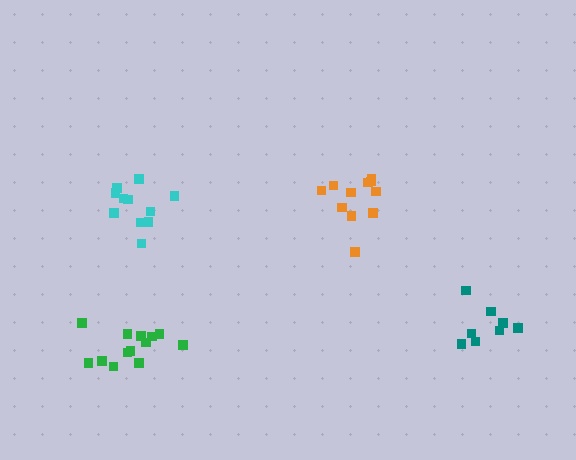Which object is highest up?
The orange cluster is topmost.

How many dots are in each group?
Group 1: 11 dots, Group 2: 8 dots, Group 3: 11 dots, Group 4: 13 dots (43 total).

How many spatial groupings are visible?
There are 4 spatial groupings.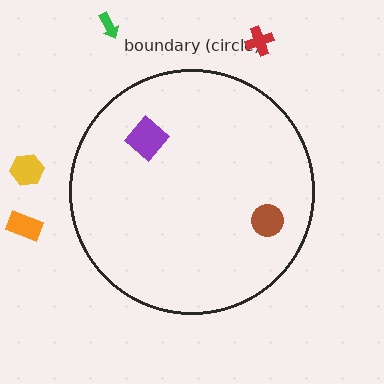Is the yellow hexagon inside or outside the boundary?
Outside.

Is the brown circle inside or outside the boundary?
Inside.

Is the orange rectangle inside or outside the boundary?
Outside.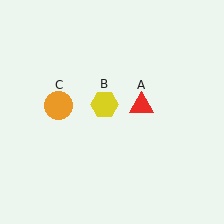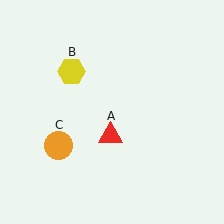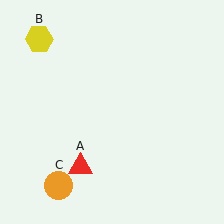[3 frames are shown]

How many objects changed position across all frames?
3 objects changed position: red triangle (object A), yellow hexagon (object B), orange circle (object C).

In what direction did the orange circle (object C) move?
The orange circle (object C) moved down.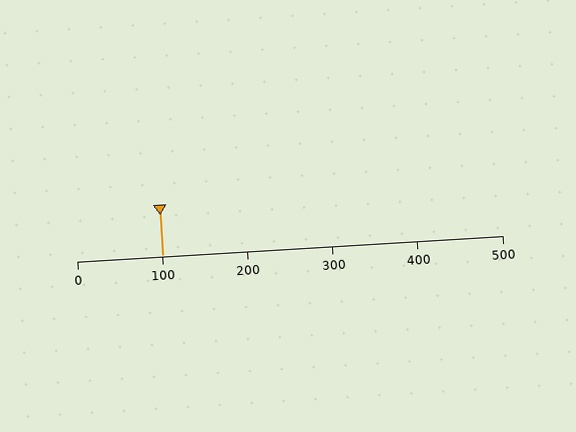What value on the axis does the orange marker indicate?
The marker indicates approximately 100.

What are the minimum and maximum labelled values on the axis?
The axis runs from 0 to 500.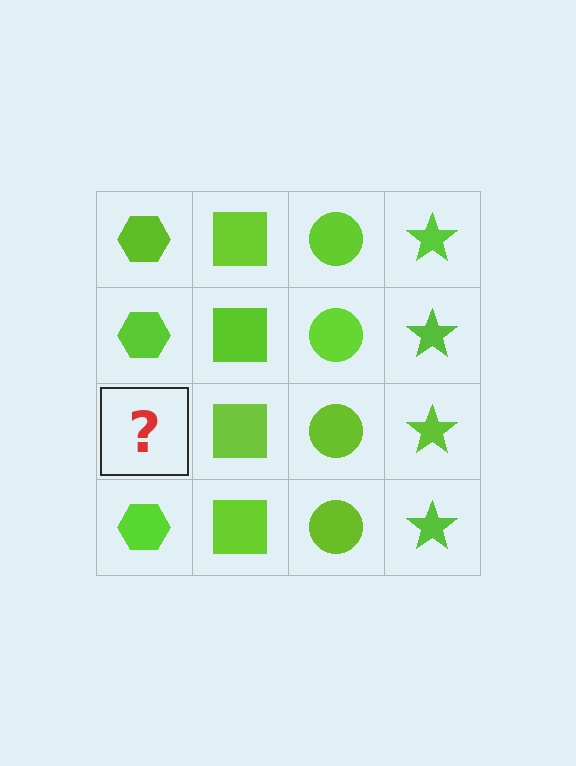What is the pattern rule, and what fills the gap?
The rule is that each column has a consistent shape. The gap should be filled with a lime hexagon.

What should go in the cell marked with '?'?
The missing cell should contain a lime hexagon.